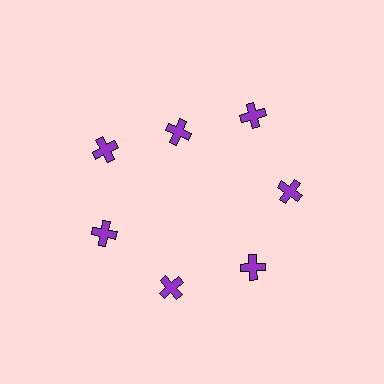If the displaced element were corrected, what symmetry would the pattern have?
It would have 7-fold rotational symmetry — the pattern would map onto itself every 51 degrees.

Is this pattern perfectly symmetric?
No. The 7 purple crosses are arranged in a ring, but one element near the 12 o'clock position is pulled inward toward the center, breaking the 7-fold rotational symmetry.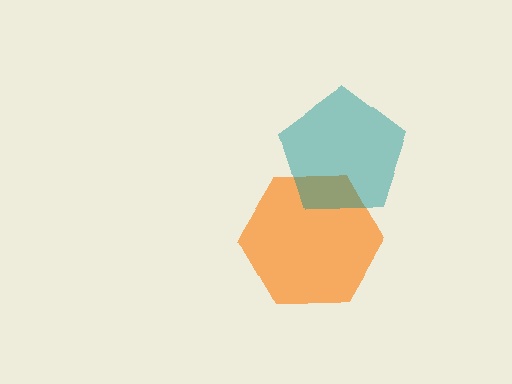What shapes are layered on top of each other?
The layered shapes are: an orange hexagon, a teal pentagon.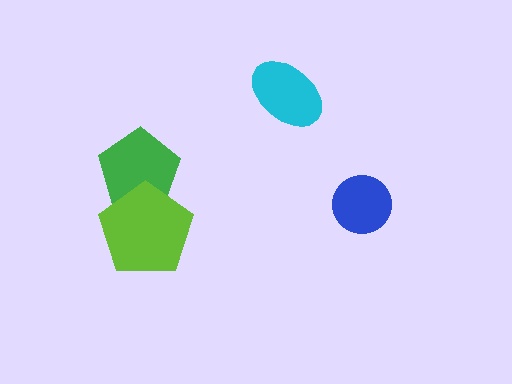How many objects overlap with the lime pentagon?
1 object overlaps with the lime pentagon.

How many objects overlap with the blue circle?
0 objects overlap with the blue circle.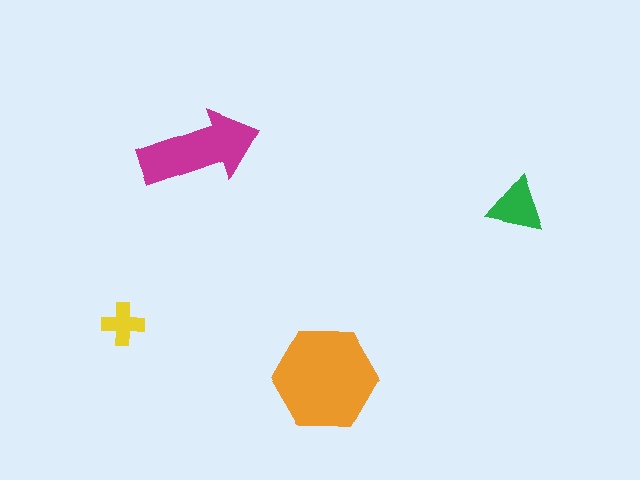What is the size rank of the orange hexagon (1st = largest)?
1st.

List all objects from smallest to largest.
The yellow cross, the green triangle, the magenta arrow, the orange hexagon.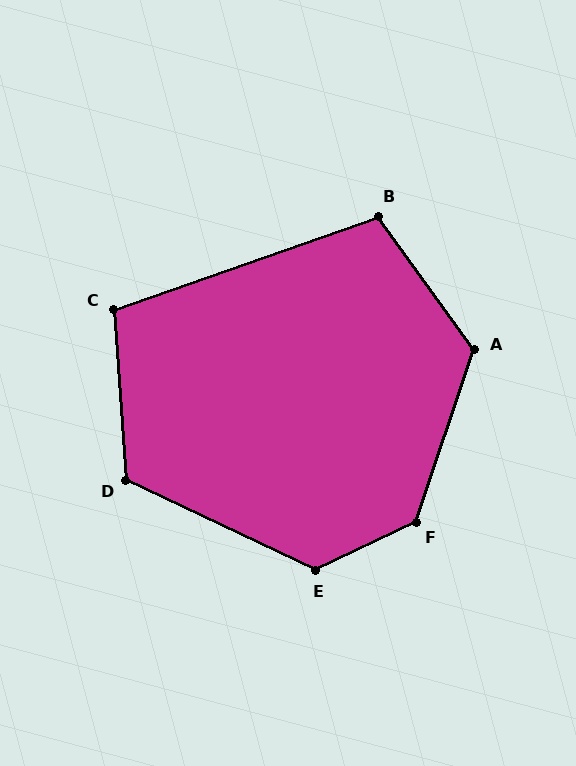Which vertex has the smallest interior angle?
C, at approximately 105 degrees.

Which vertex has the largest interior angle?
F, at approximately 134 degrees.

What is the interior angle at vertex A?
Approximately 126 degrees (obtuse).